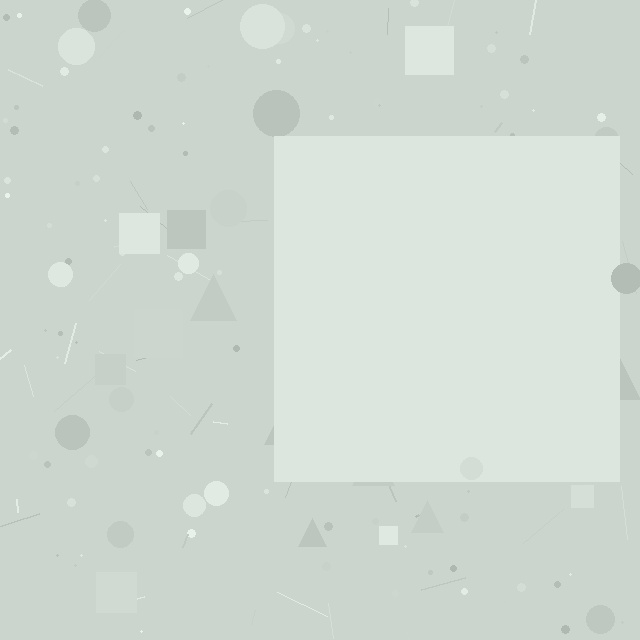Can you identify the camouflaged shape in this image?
The camouflaged shape is a square.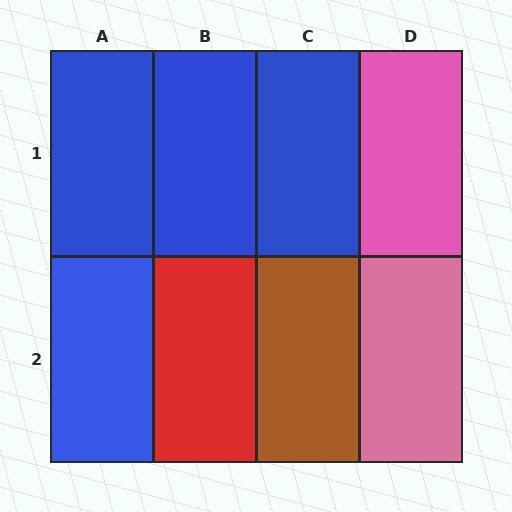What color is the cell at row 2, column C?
Brown.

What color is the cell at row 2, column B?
Red.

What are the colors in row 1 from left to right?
Blue, blue, blue, pink.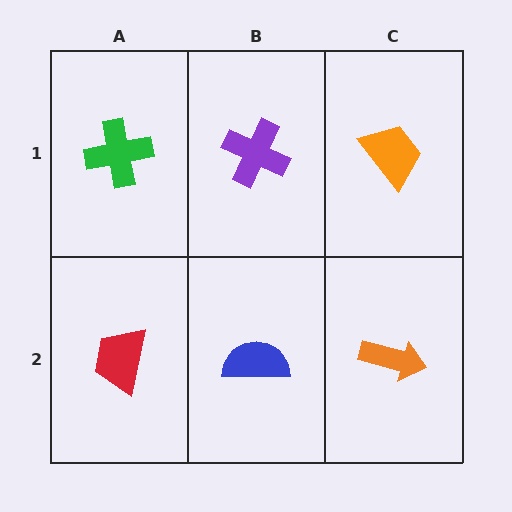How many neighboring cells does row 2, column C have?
2.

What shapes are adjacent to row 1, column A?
A red trapezoid (row 2, column A), a purple cross (row 1, column B).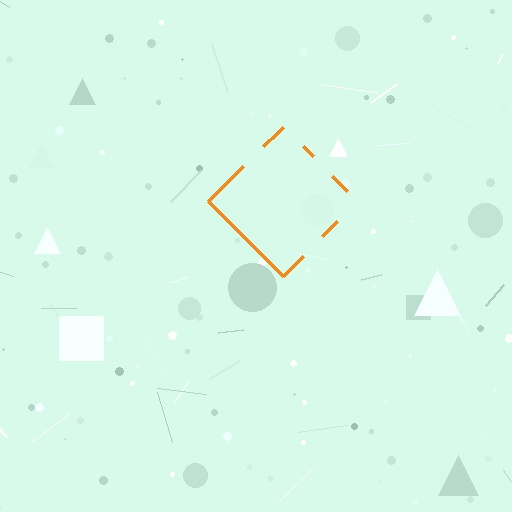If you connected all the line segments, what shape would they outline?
They would outline a diamond.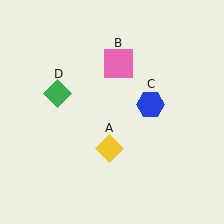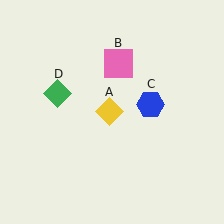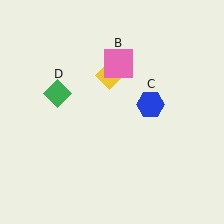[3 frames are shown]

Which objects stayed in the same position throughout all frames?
Pink square (object B) and blue hexagon (object C) and green diamond (object D) remained stationary.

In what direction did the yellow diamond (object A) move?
The yellow diamond (object A) moved up.